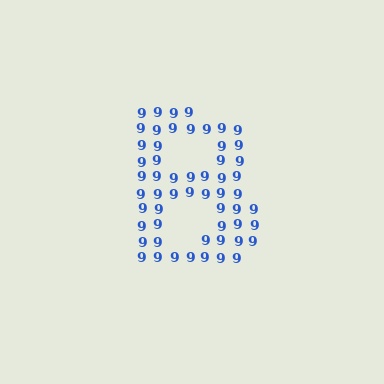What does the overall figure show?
The overall figure shows the letter B.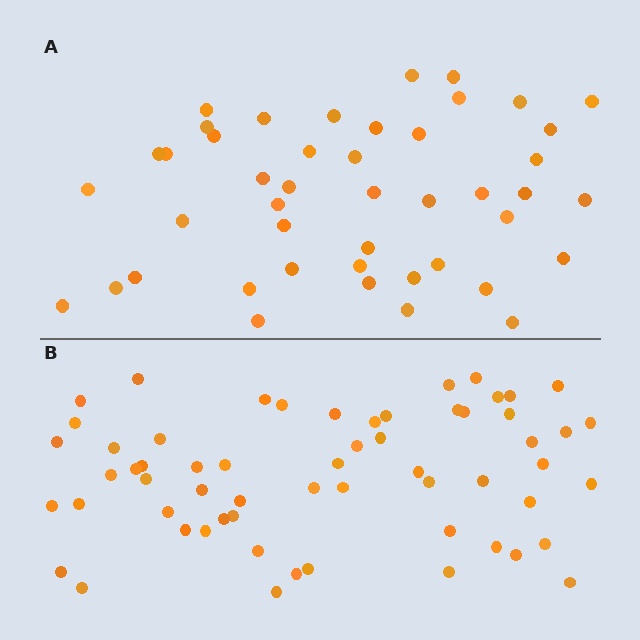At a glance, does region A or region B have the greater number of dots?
Region B (the bottom region) has more dots.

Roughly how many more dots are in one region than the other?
Region B has approximately 15 more dots than region A.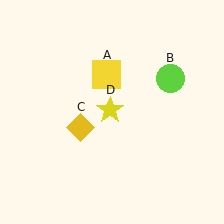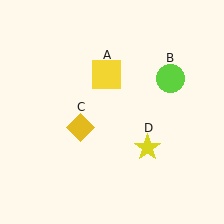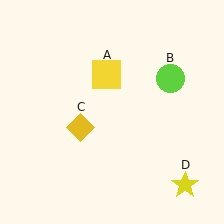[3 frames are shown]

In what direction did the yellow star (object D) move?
The yellow star (object D) moved down and to the right.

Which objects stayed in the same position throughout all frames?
Yellow square (object A) and lime circle (object B) and yellow diamond (object C) remained stationary.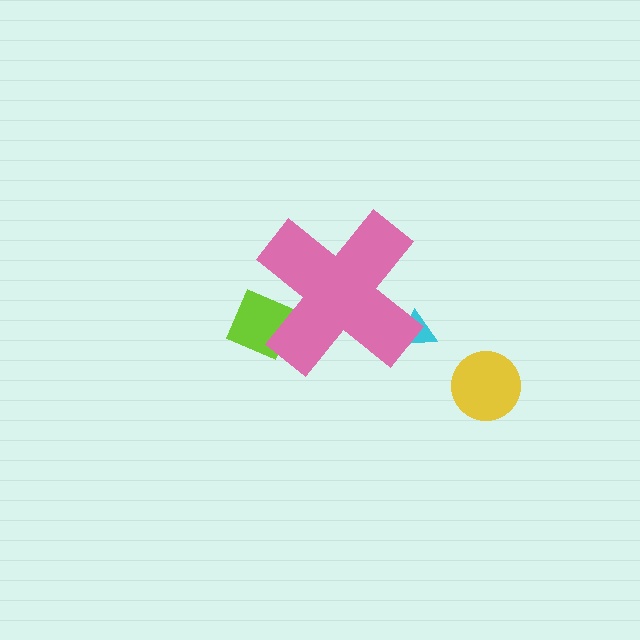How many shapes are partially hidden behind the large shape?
2 shapes are partially hidden.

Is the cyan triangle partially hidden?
Yes, the cyan triangle is partially hidden behind the pink cross.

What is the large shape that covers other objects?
A pink cross.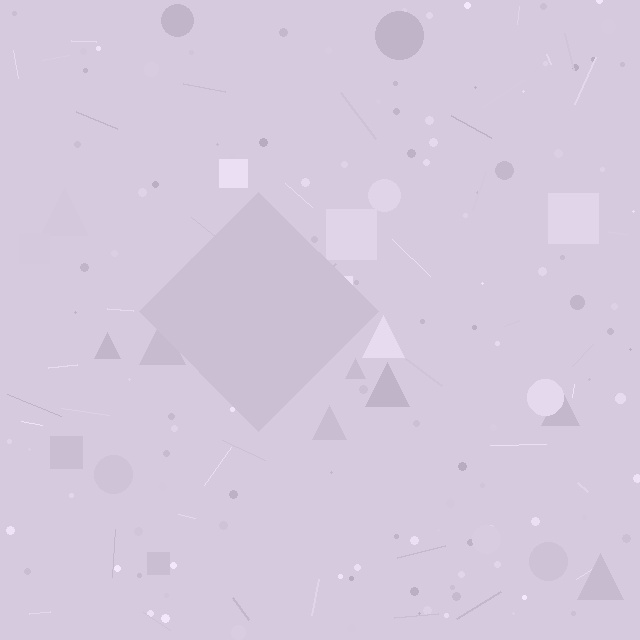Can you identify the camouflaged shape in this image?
The camouflaged shape is a diamond.